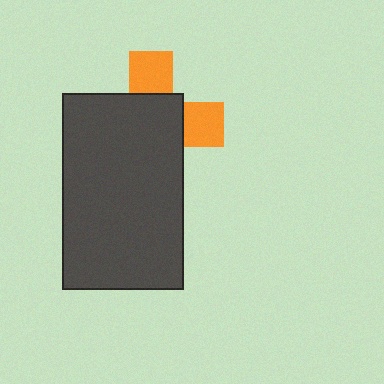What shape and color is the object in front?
The object in front is a dark gray rectangle.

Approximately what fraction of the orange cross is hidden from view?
Roughly 67% of the orange cross is hidden behind the dark gray rectangle.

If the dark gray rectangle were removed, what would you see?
You would see the complete orange cross.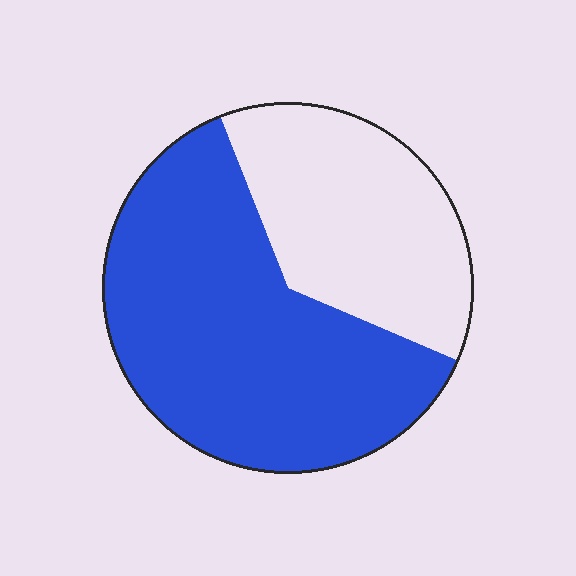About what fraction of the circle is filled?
About five eighths (5/8).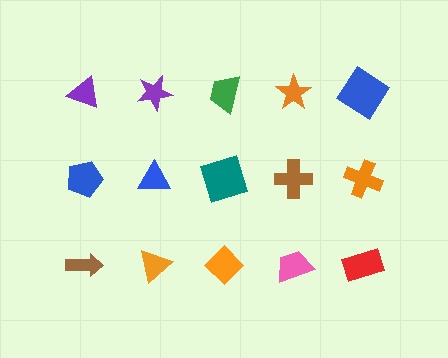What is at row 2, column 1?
A blue pentagon.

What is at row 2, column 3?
A teal square.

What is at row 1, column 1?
A purple triangle.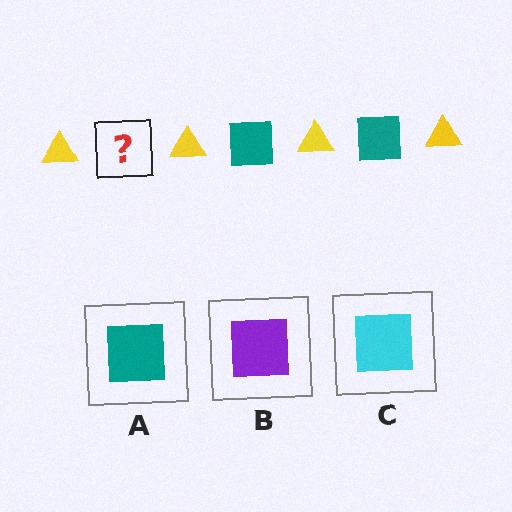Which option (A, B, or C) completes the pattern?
A.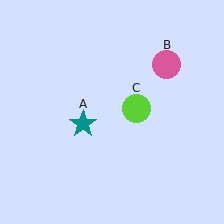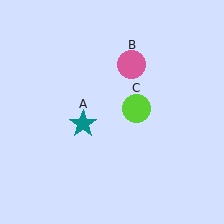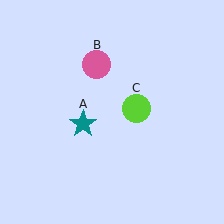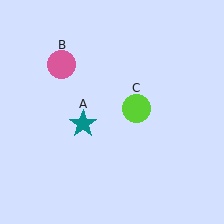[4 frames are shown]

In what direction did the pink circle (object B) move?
The pink circle (object B) moved left.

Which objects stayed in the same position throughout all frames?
Teal star (object A) and lime circle (object C) remained stationary.